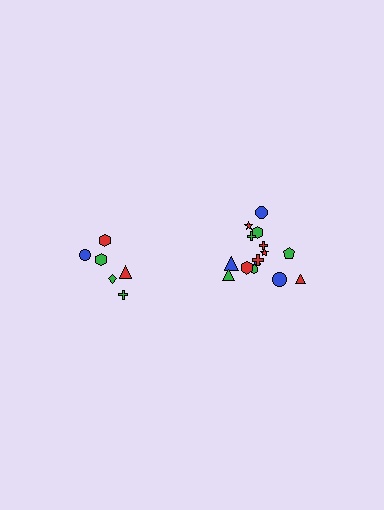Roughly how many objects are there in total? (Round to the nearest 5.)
Roughly 20 objects in total.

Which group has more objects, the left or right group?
The right group.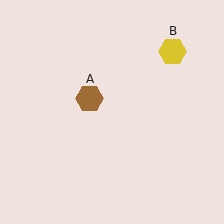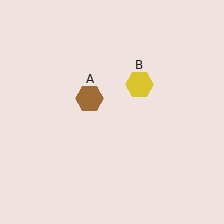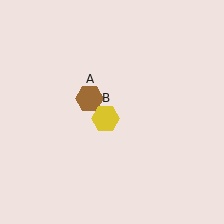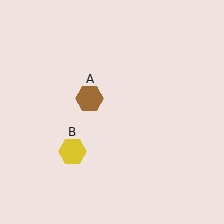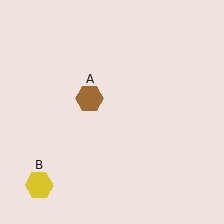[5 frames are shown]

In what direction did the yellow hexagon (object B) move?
The yellow hexagon (object B) moved down and to the left.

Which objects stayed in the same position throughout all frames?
Brown hexagon (object A) remained stationary.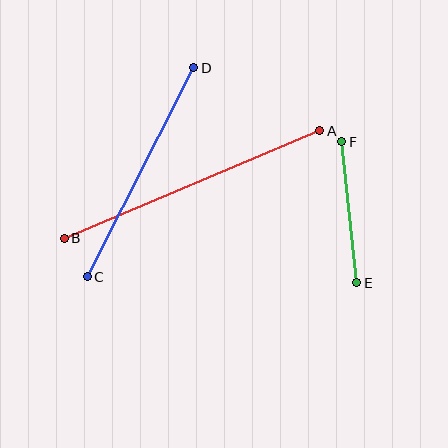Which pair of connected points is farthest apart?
Points A and B are farthest apart.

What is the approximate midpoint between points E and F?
The midpoint is at approximately (349, 212) pixels.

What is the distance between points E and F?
The distance is approximately 142 pixels.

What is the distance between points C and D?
The distance is approximately 235 pixels.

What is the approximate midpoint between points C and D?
The midpoint is at approximately (140, 172) pixels.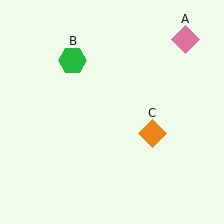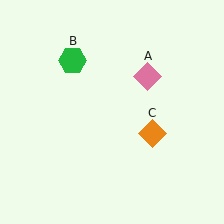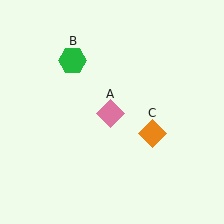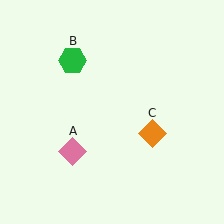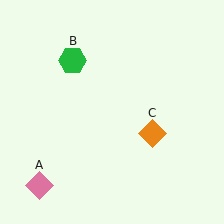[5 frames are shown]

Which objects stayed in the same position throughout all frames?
Green hexagon (object B) and orange diamond (object C) remained stationary.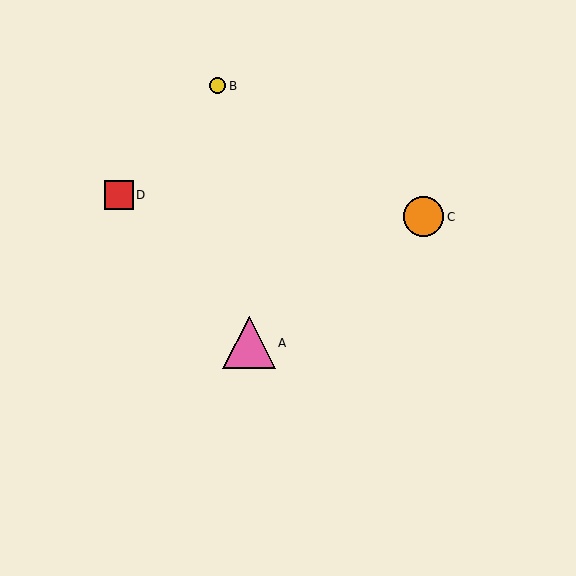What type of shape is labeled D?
Shape D is a red square.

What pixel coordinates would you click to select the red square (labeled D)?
Click at (119, 195) to select the red square D.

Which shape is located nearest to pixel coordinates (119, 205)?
The red square (labeled D) at (119, 195) is nearest to that location.